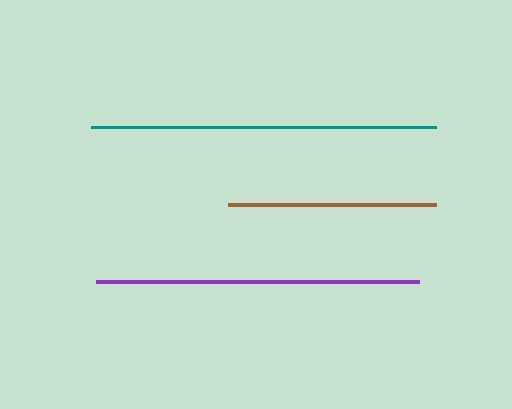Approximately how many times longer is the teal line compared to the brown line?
The teal line is approximately 1.7 times the length of the brown line.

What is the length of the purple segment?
The purple segment is approximately 323 pixels long.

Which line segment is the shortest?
The brown line is the shortest at approximately 209 pixels.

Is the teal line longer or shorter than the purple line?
The teal line is longer than the purple line.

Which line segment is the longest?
The teal line is the longest at approximately 345 pixels.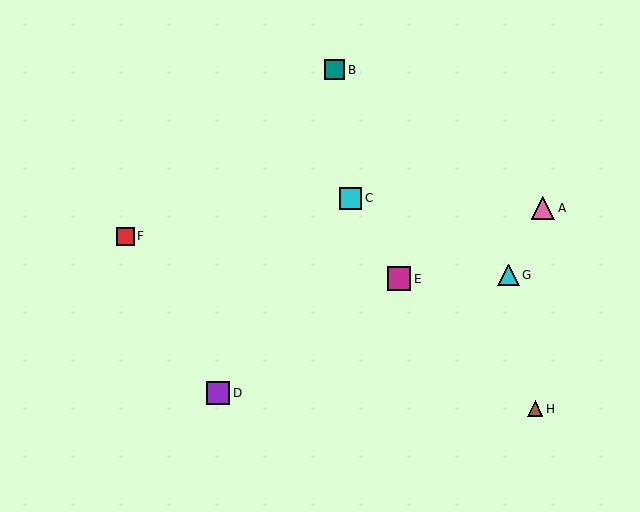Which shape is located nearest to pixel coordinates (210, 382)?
The purple square (labeled D) at (218, 393) is nearest to that location.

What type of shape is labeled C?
Shape C is a cyan square.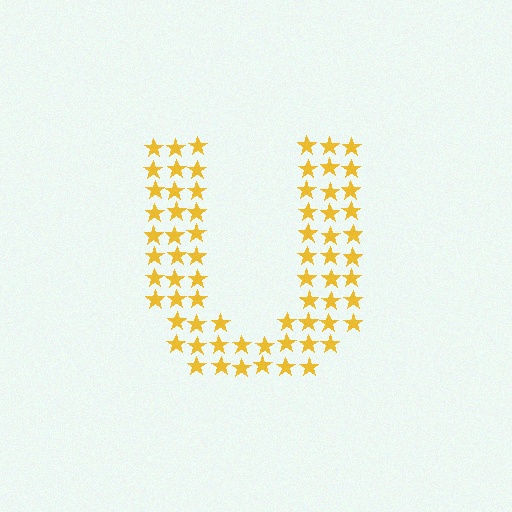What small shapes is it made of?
It is made of small stars.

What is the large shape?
The large shape is the letter U.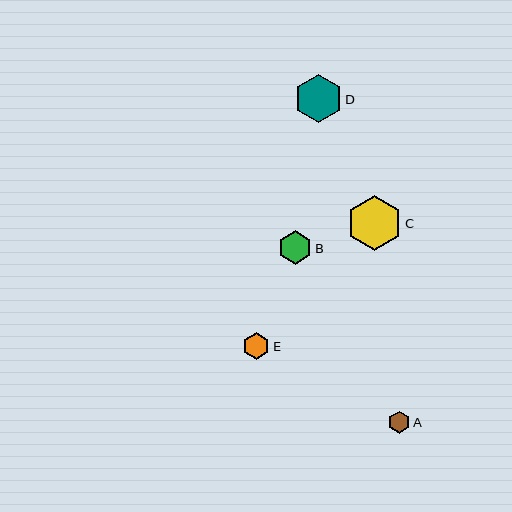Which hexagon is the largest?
Hexagon C is the largest with a size of approximately 55 pixels.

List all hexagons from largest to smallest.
From largest to smallest: C, D, B, E, A.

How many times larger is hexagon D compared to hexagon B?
Hexagon D is approximately 1.4 times the size of hexagon B.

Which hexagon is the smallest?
Hexagon A is the smallest with a size of approximately 22 pixels.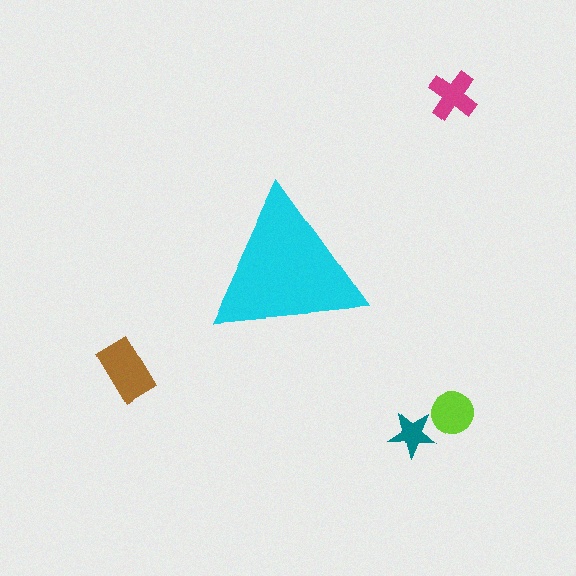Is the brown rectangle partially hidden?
No, the brown rectangle is fully visible.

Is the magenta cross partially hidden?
No, the magenta cross is fully visible.